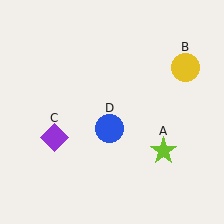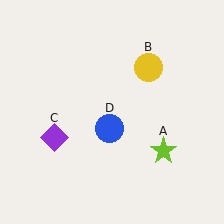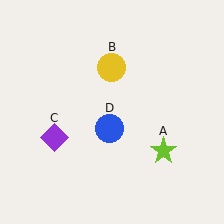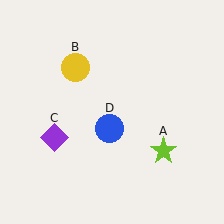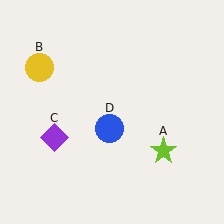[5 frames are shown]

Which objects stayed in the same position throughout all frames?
Lime star (object A) and purple diamond (object C) and blue circle (object D) remained stationary.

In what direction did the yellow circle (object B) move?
The yellow circle (object B) moved left.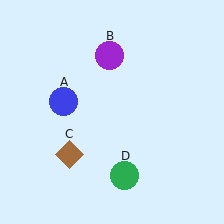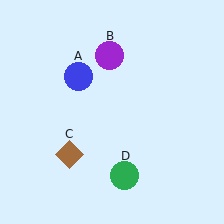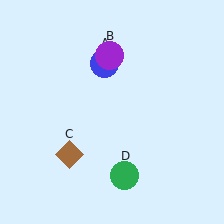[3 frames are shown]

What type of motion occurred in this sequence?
The blue circle (object A) rotated clockwise around the center of the scene.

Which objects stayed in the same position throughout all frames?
Purple circle (object B) and brown diamond (object C) and green circle (object D) remained stationary.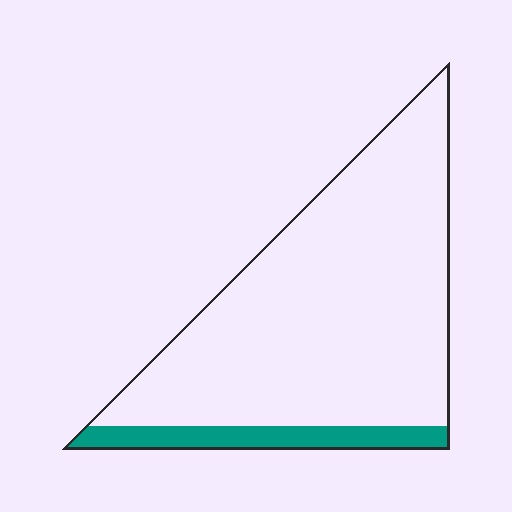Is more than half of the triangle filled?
No.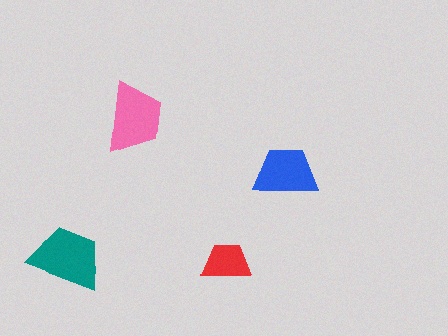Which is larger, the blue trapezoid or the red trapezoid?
The blue one.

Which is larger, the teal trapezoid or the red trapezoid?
The teal one.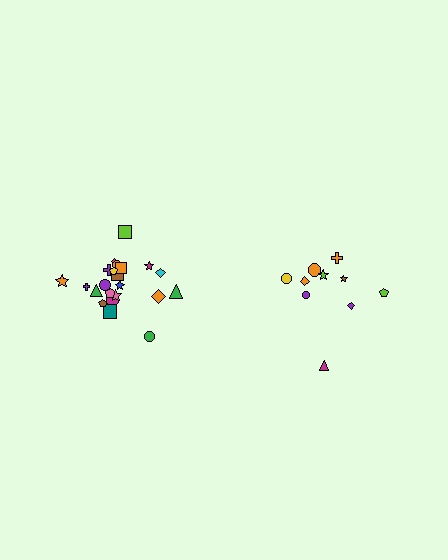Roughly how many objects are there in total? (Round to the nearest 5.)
Roughly 30 objects in total.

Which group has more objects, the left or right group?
The left group.